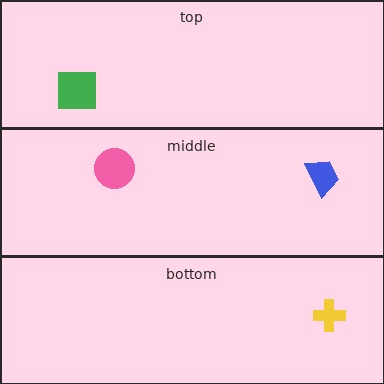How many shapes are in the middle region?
2.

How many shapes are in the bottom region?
1.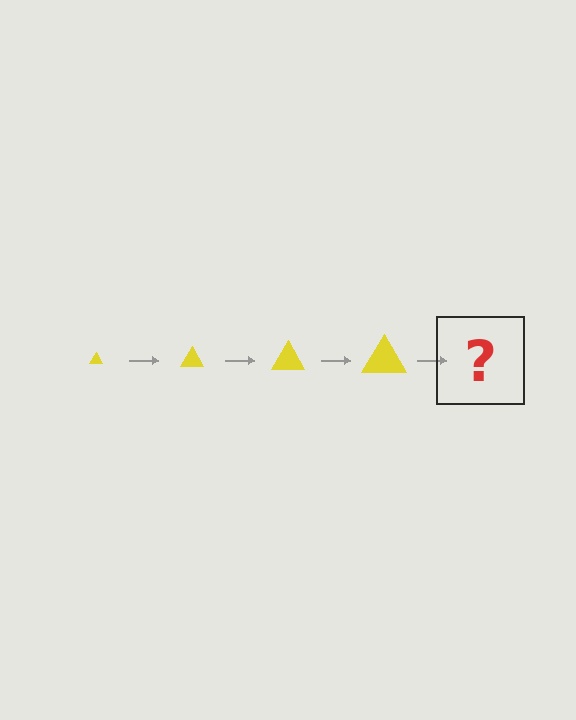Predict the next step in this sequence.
The next step is a yellow triangle, larger than the previous one.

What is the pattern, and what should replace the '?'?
The pattern is that the triangle gets progressively larger each step. The '?' should be a yellow triangle, larger than the previous one.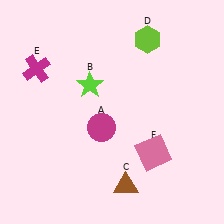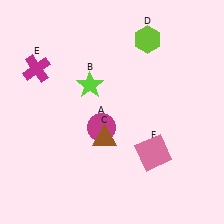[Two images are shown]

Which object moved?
The brown triangle (C) moved up.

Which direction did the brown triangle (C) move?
The brown triangle (C) moved up.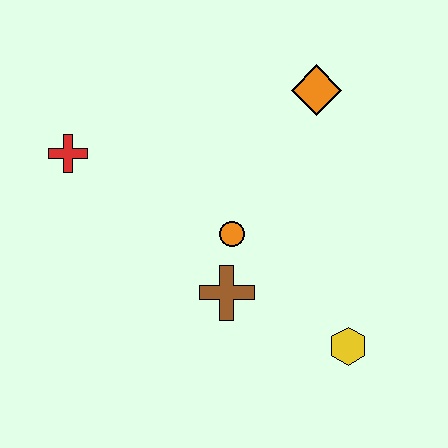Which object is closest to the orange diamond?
The orange circle is closest to the orange diamond.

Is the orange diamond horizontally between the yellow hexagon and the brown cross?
Yes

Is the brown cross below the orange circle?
Yes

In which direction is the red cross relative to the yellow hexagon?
The red cross is to the left of the yellow hexagon.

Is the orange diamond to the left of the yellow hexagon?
Yes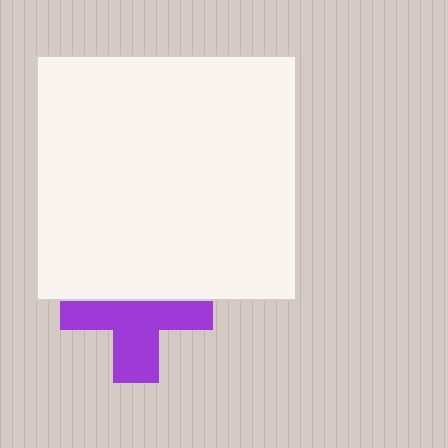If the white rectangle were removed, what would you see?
You would see the complete purple cross.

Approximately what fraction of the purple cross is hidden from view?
Roughly 44% of the purple cross is hidden behind the white rectangle.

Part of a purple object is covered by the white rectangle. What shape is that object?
It is a cross.